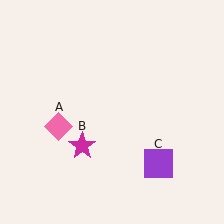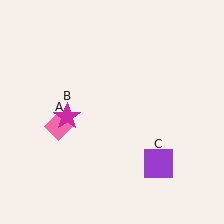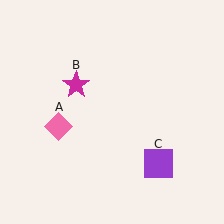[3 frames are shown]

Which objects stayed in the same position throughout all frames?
Pink diamond (object A) and purple square (object C) remained stationary.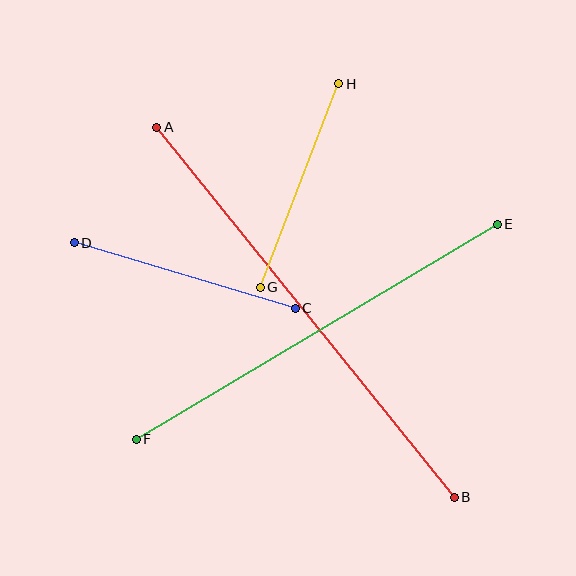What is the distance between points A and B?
The distance is approximately 475 pixels.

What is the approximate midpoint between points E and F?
The midpoint is at approximately (317, 332) pixels.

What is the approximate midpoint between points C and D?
The midpoint is at approximately (185, 275) pixels.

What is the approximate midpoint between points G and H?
The midpoint is at approximately (300, 186) pixels.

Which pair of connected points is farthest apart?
Points A and B are farthest apart.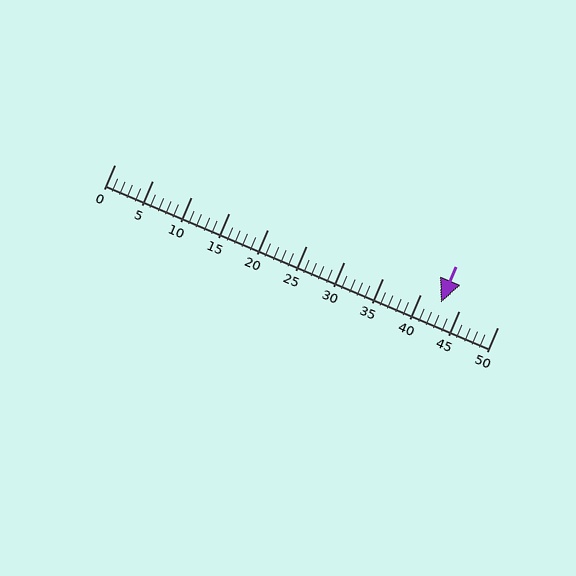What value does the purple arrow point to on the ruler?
The purple arrow points to approximately 43.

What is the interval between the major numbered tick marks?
The major tick marks are spaced 5 units apart.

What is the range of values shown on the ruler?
The ruler shows values from 0 to 50.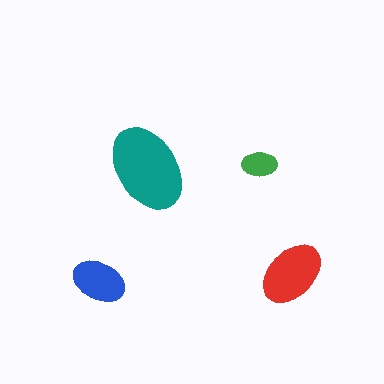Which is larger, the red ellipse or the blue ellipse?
The red one.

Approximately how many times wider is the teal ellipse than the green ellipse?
About 2.5 times wider.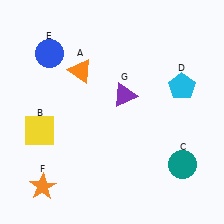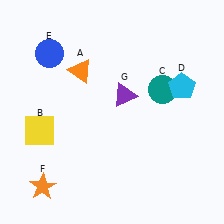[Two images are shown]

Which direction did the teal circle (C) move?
The teal circle (C) moved up.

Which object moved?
The teal circle (C) moved up.